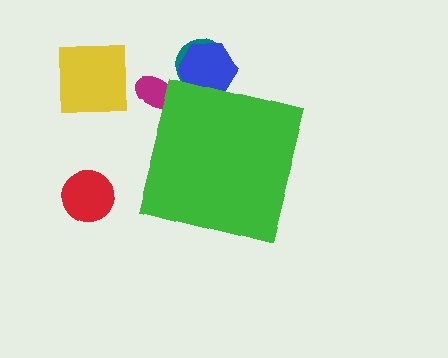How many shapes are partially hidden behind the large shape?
3 shapes are partially hidden.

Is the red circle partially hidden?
No, the red circle is fully visible.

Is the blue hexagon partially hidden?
Yes, the blue hexagon is partially hidden behind the green square.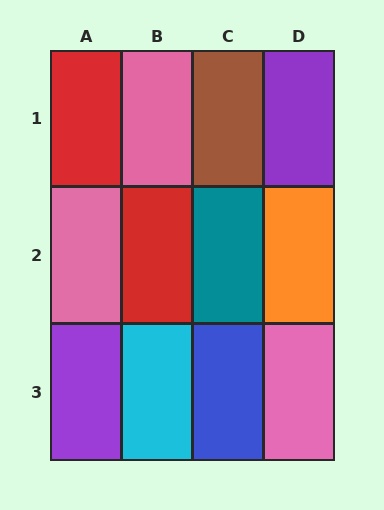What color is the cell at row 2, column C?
Teal.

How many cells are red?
2 cells are red.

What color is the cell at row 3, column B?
Cyan.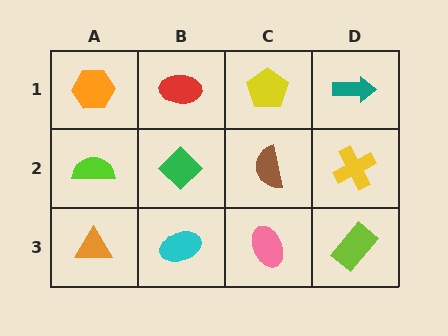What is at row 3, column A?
An orange triangle.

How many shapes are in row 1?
4 shapes.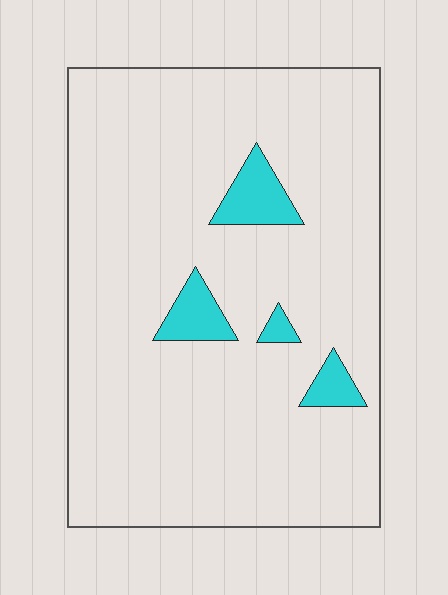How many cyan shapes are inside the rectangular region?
4.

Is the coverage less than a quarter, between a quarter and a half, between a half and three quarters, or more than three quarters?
Less than a quarter.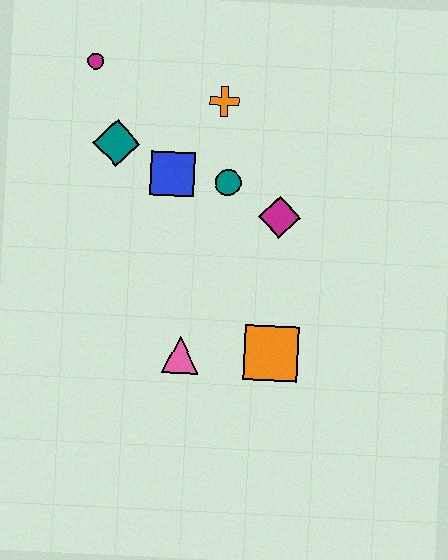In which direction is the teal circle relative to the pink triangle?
The teal circle is above the pink triangle.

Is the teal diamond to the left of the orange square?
Yes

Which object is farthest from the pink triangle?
The magenta circle is farthest from the pink triangle.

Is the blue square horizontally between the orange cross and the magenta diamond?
No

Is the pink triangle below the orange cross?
Yes